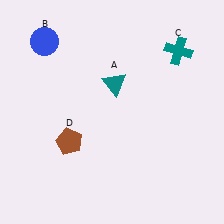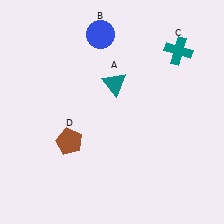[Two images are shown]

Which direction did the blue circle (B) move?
The blue circle (B) moved right.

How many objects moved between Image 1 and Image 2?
1 object moved between the two images.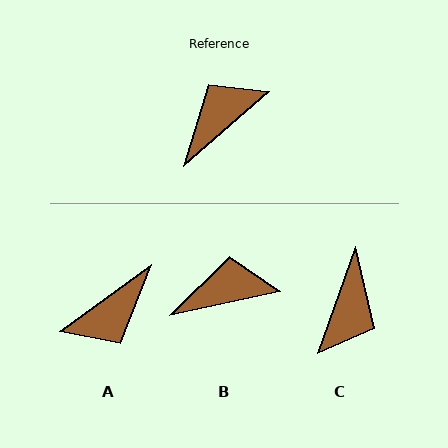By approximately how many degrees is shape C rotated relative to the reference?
Approximately 150 degrees clockwise.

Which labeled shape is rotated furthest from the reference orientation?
A, about 176 degrees away.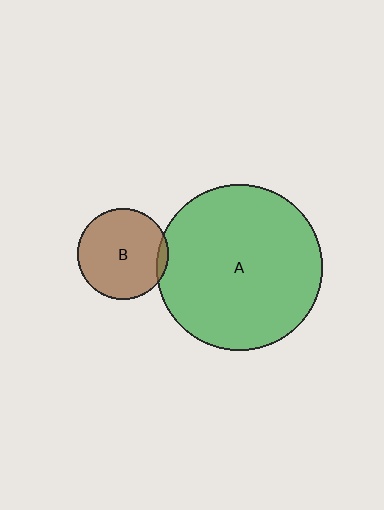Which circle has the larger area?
Circle A (green).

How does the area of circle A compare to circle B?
Approximately 3.4 times.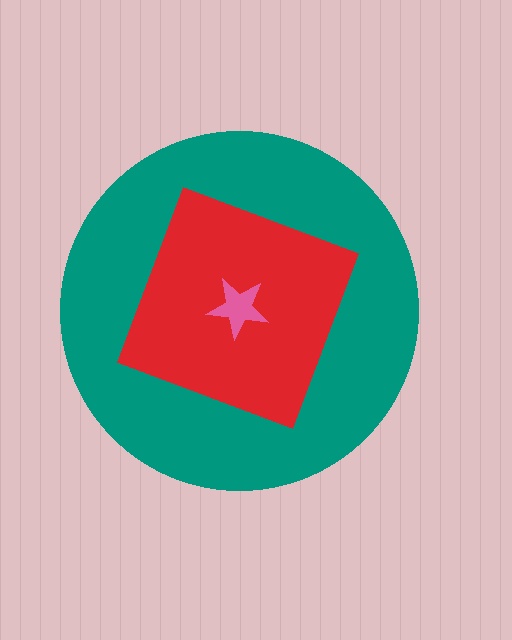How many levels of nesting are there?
3.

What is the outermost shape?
The teal circle.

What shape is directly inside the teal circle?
The red diamond.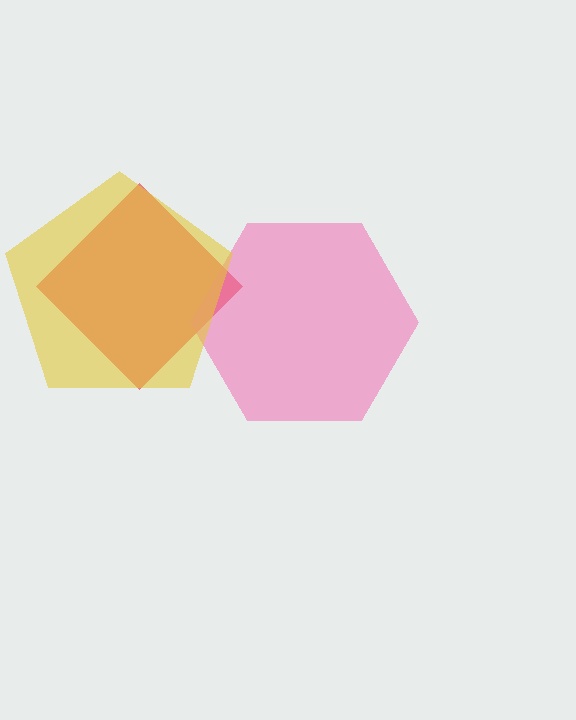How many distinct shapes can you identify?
There are 3 distinct shapes: a red diamond, a pink hexagon, a yellow pentagon.